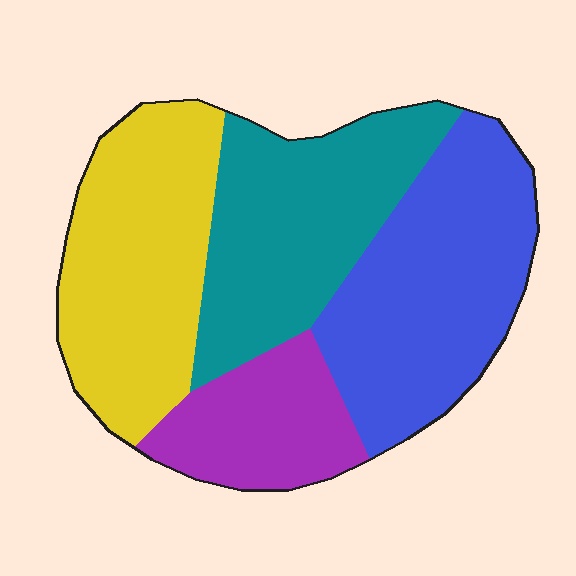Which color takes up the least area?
Purple, at roughly 15%.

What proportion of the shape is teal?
Teal covers around 25% of the shape.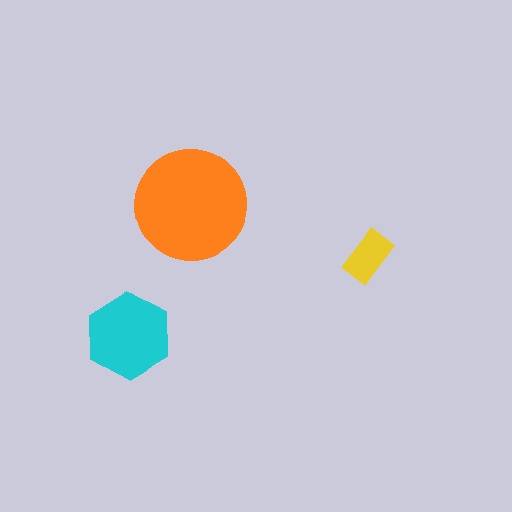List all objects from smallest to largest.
The yellow rectangle, the cyan hexagon, the orange circle.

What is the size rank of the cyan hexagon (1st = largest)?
2nd.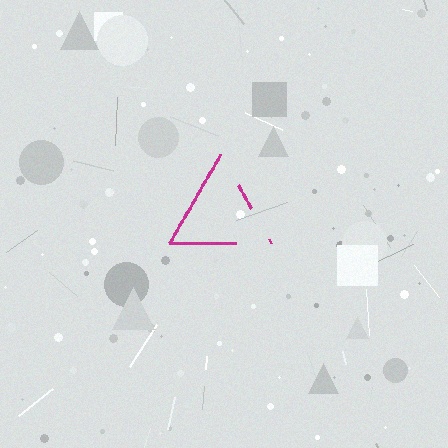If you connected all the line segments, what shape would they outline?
They would outline a triangle.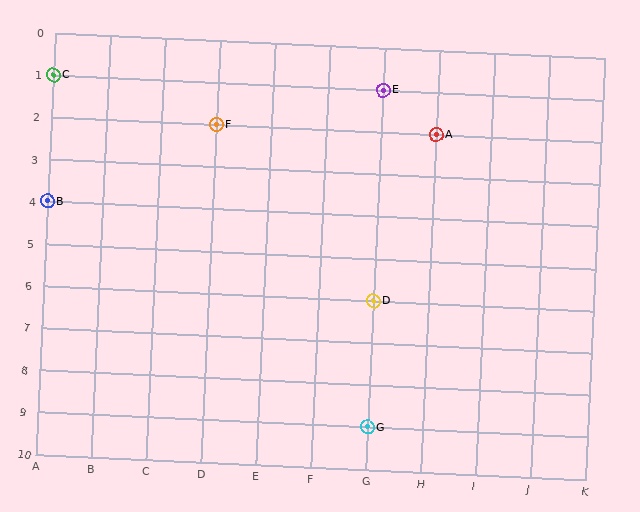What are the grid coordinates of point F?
Point F is at grid coordinates (D, 2).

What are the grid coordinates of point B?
Point B is at grid coordinates (A, 4).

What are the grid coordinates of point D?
Point D is at grid coordinates (G, 6).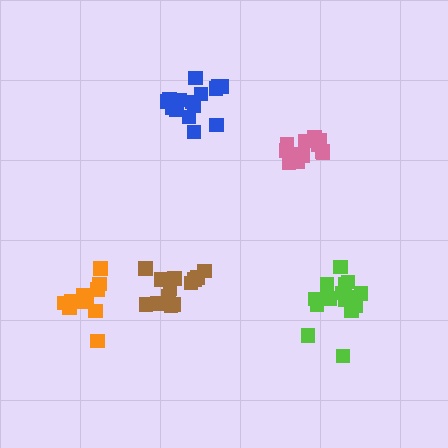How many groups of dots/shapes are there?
There are 5 groups.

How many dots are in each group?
Group 1: 13 dots, Group 2: 15 dots, Group 3: 11 dots, Group 4: 14 dots, Group 5: 15 dots (68 total).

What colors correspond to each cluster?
The clusters are colored: pink, lime, orange, brown, blue.